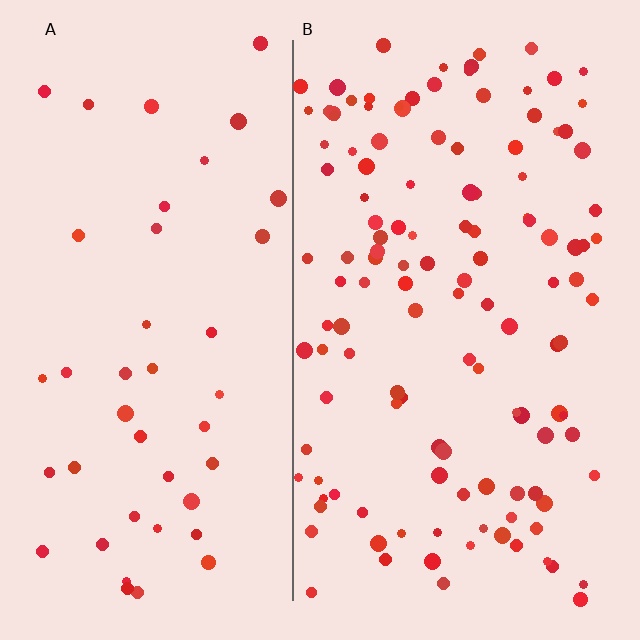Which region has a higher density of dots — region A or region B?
B (the right).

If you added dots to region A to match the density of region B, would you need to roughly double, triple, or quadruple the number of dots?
Approximately triple.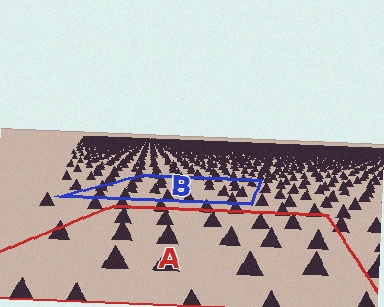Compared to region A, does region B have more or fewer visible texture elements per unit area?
Region B has more texture elements per unit area — they are packed more densely because it is farther away.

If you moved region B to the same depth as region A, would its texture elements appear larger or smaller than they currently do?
They would appear larger. At a closer depth, the same texture elements are projected at a bigger on-screen size.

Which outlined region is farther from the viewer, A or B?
Region B is farther from the viewer — the texture elements inside it appear smaller and more densely packed.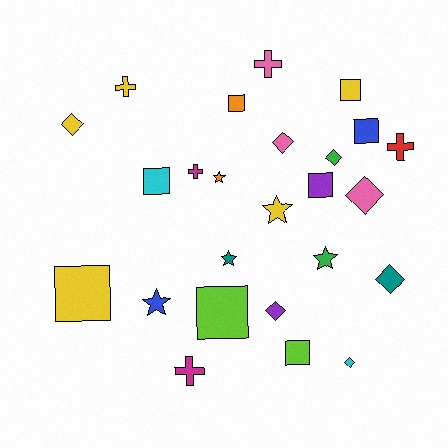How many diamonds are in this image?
There are 7 diamonds.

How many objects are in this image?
There are 25 objects.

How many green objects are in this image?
There are 2 green objects.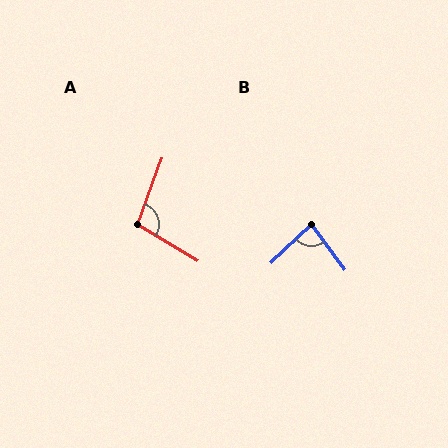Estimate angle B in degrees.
Approximately 82 degrees.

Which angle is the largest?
A, at approximately 101 degrees.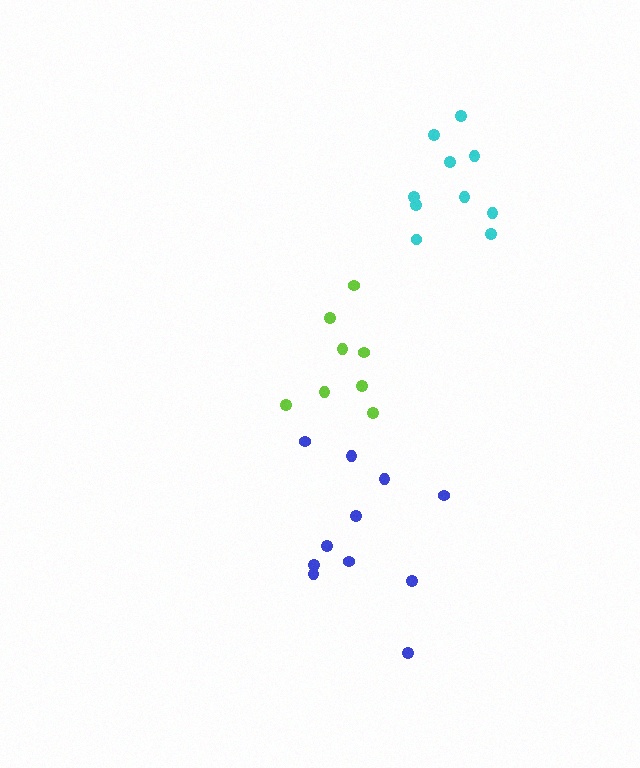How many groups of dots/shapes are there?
There are 3 groups.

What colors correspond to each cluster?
The clusters are colored: cyan, lime, blue.